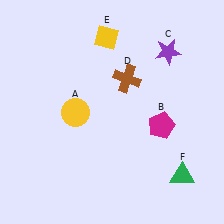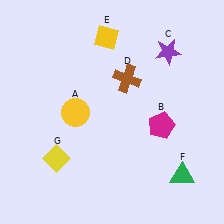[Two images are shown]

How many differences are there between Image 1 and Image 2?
There is 1 difference between the two images.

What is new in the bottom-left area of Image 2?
A yellow diamond (G) was added in the bottom-left area of Image 2.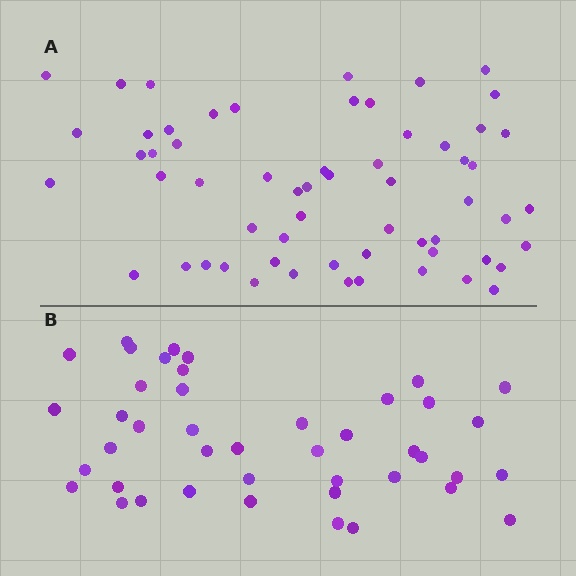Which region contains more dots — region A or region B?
Region A (the top region) has more dots.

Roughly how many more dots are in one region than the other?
Region A has approximately 15 more dots than region B.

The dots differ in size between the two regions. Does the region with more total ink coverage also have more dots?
No. Region B has more total ink coverage because its dots are larger, but region A actually contains more individual dots. Total area can be misleading — the number of items is what matters here.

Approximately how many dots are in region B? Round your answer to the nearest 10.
About 40 dots. (The exact count is 43, which rounds to 40.)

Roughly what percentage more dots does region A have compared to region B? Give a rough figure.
About 40% more.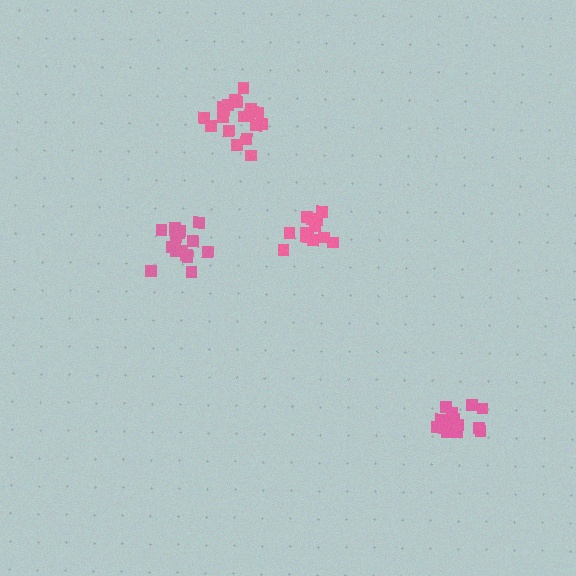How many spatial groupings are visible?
There are 4 spatial groupings.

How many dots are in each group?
Group 1: 15 dots, Group 2: 13 dots, Group 3: 17 dots, Group 4: 19 dots (64 total).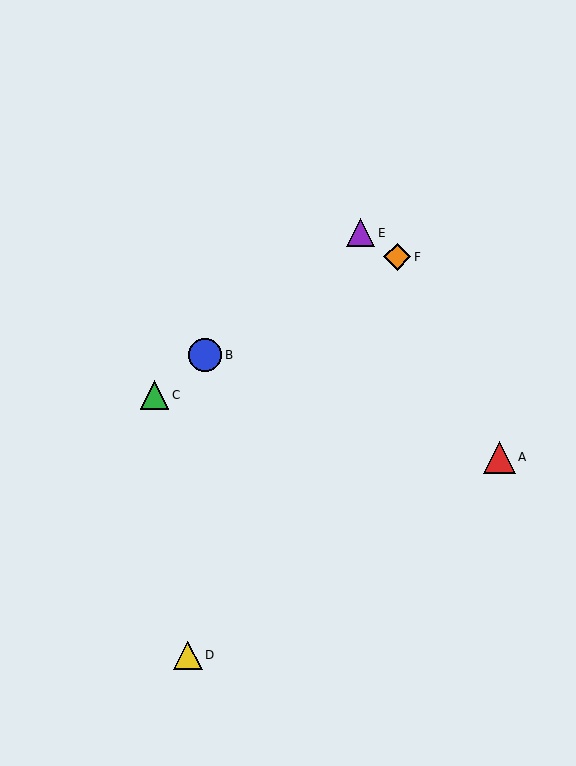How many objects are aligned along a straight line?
3 objects (B, C, E) are aligned along a straight line.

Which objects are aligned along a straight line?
Objects B, C, E are aligned along a straight line.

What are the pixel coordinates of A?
Object A is at (499, 457).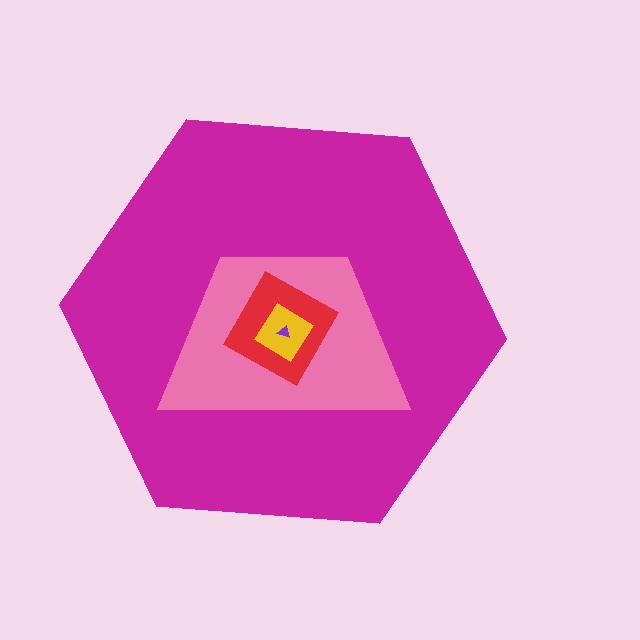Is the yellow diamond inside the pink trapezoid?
Yes.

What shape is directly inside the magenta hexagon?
The pink trapezoid.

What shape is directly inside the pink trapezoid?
The red square.